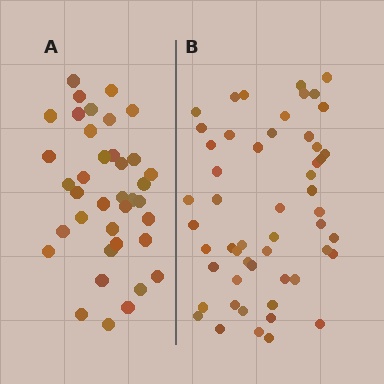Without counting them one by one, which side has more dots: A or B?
Region B (the right region) has more dots.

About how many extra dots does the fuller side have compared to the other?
Region B has approximately 15 more dots than region A.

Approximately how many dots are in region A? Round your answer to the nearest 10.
About 40 dots. (The exact count is 38, which rounds to 40.)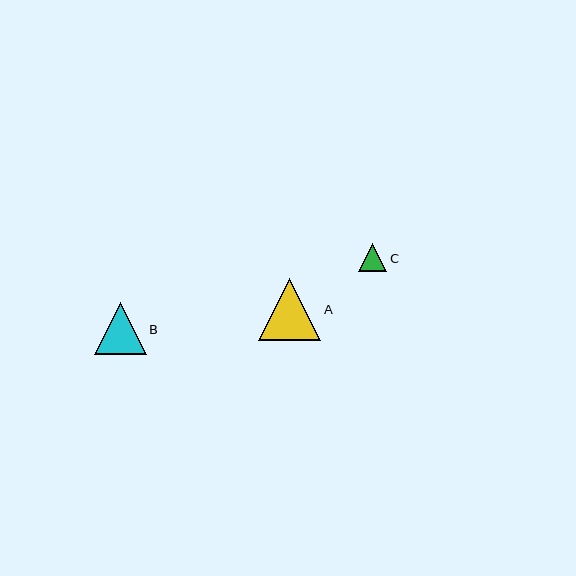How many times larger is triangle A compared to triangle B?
Triangle A is approximately 1.2 times the size of triangle B.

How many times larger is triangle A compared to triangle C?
Triangle A is approximately 2.2 times the size of triangle C.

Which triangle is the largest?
Triangle A is the largest with a size of approximately 63 pixels.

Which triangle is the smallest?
Triangle C is the smallest with a size of approximately 29 pixels.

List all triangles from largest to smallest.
From largest to smallest: A, B, C.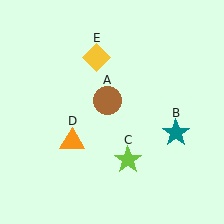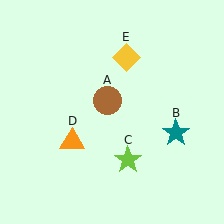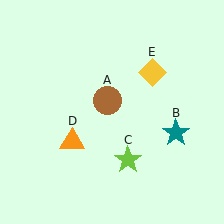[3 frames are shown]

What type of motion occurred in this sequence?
The yellow diamond (object E) rotated clockwise around the center of the scene.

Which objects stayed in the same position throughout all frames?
Brown circle (object A) and teal star (object B) and lime star (object C) and orange triangle (object D) remained stationary.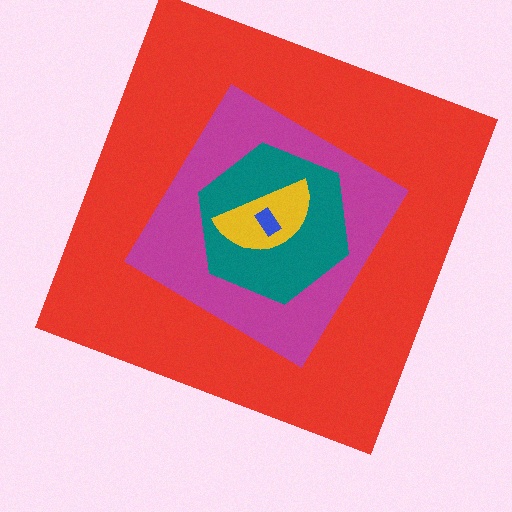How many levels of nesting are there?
5.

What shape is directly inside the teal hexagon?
The yellow semicircle.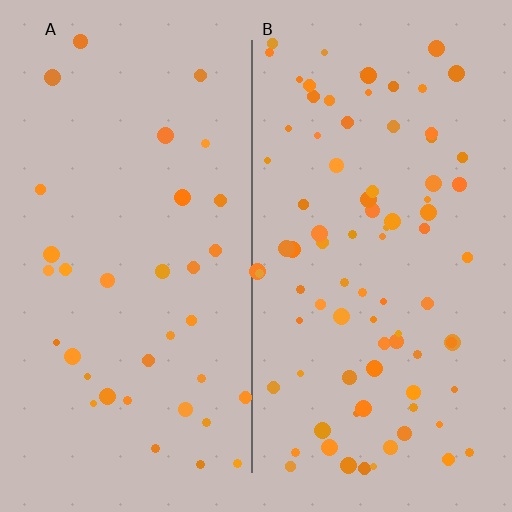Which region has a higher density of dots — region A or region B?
B (the right).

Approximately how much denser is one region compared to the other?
Approximately 2.4× — region B over region A.